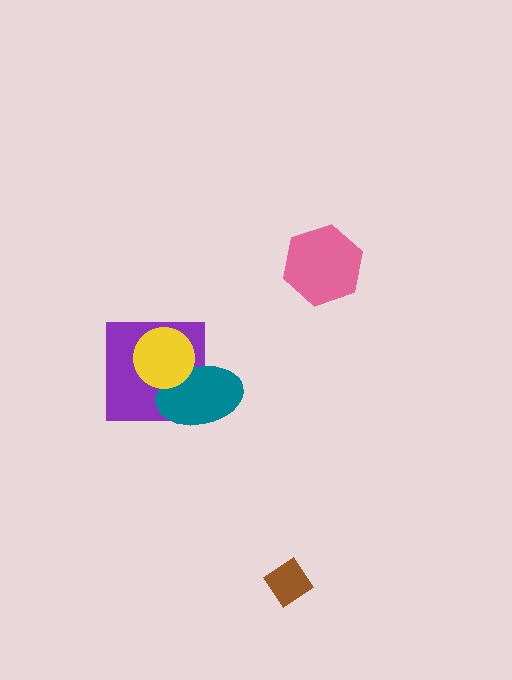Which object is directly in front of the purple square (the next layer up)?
The teal ellipse is directly in front of the purple square.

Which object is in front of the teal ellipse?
The yellow circle is in front of the teal ellipse.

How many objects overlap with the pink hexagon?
0 objects overlap with the pink hexagon.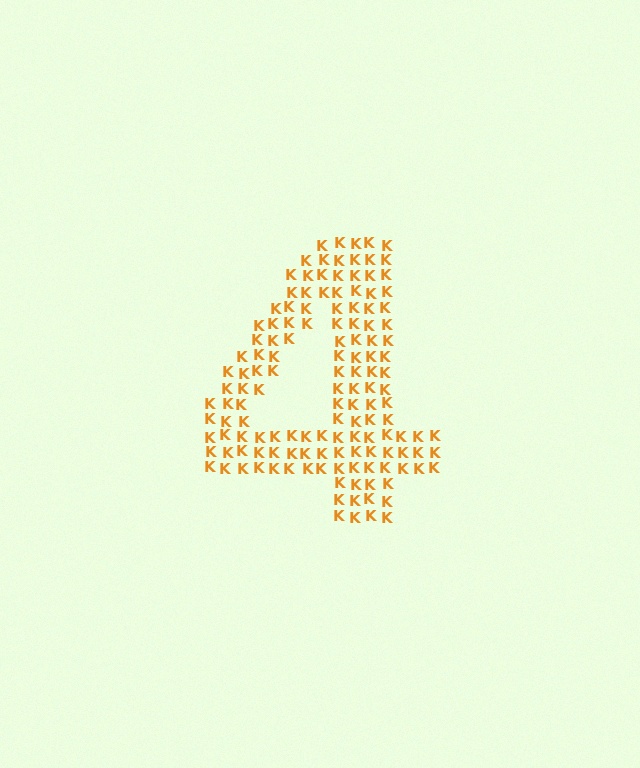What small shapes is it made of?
It is made of small letter K's.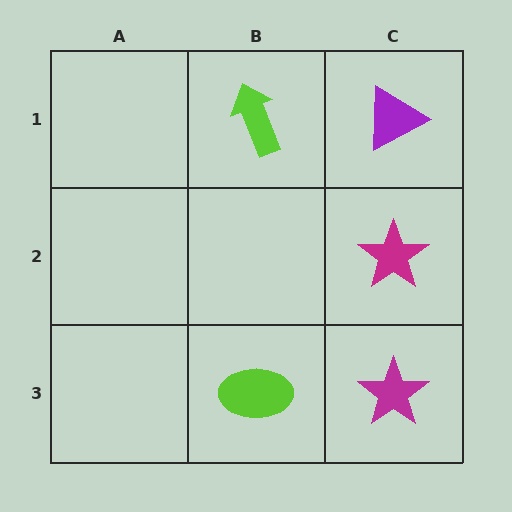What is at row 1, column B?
A lime arrow.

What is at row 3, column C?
A magenta star.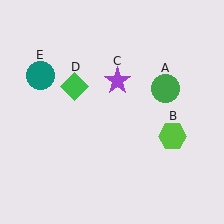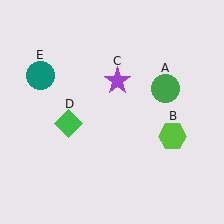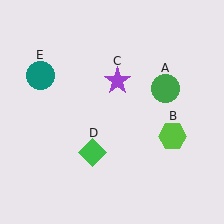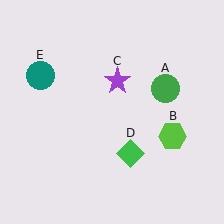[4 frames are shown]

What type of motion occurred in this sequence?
The green diamond (object D) rotated counterclockwise around the center of the scene.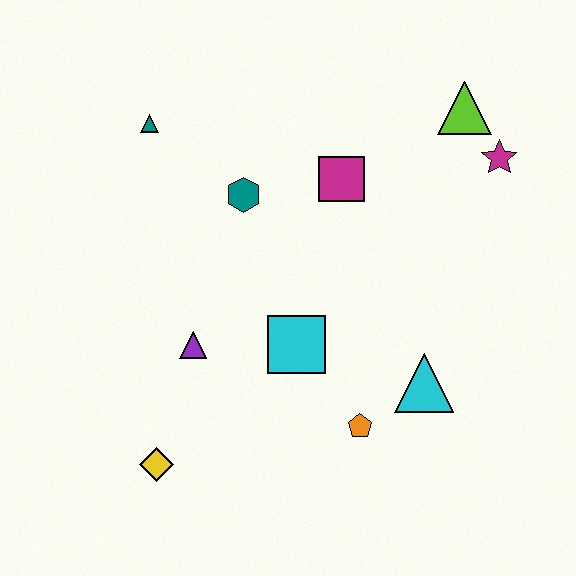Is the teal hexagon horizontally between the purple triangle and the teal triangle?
No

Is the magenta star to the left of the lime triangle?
No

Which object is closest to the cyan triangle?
The orange pentagon is closest to the cyan triangle.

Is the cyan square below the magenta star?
Yes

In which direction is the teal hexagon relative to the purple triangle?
The teal hexagon is above the purple triangle.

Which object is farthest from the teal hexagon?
The yellow diamond is farthest from the teal hexagon.